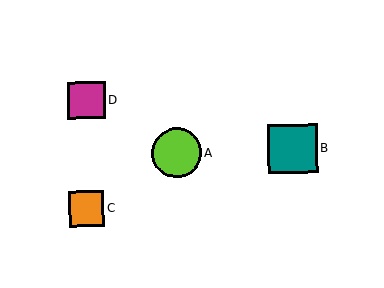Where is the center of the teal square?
The center of the teal square is at (293, 148).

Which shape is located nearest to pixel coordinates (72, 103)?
The magenta square (labeled D) at (87, 100) is nearest to that location.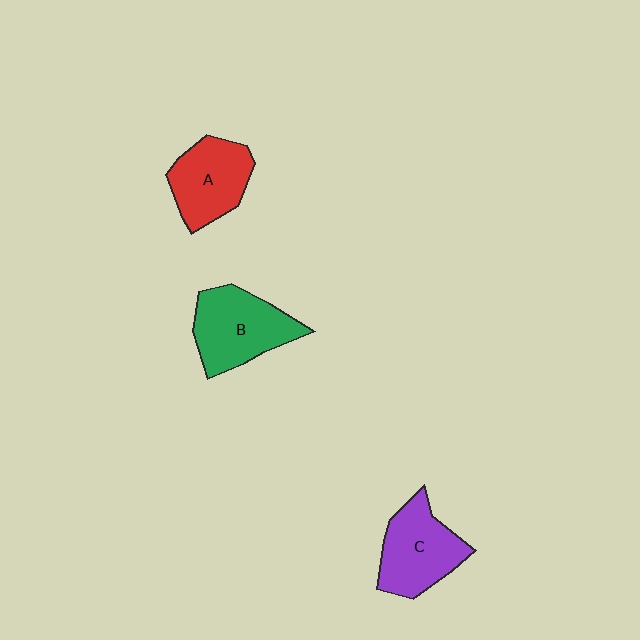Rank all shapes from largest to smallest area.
From largest to smallest: B (green), C (purple), A (red).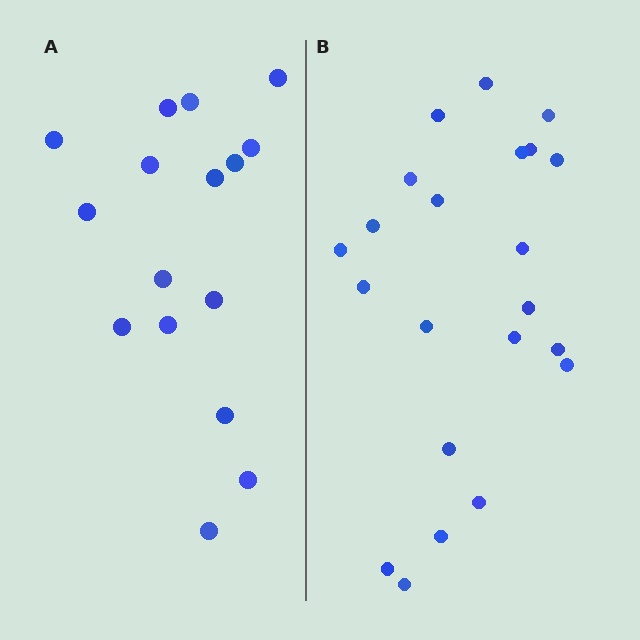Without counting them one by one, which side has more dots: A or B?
Region B (the right region) has more dots.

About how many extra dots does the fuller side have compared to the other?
Region B has about 6 more dots than region A.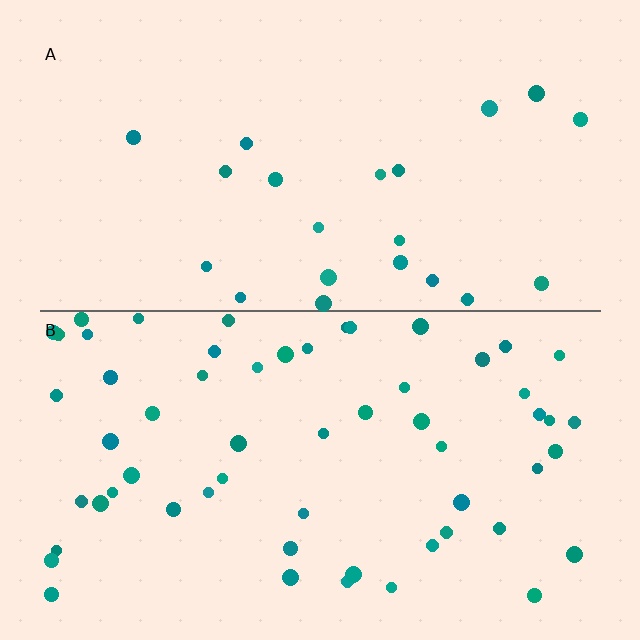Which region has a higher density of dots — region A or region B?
B (the bottom).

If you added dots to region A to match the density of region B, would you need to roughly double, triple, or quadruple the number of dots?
Approximately triple.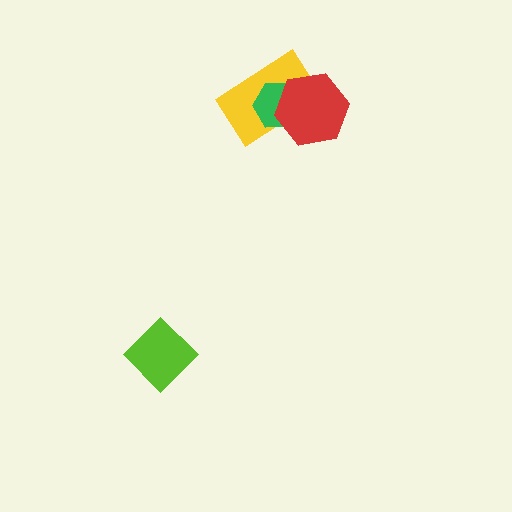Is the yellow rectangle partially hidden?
Yes, it is partially covered by another shape.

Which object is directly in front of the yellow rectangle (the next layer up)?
The green hexagon is directly in front of the yellow rectangle.